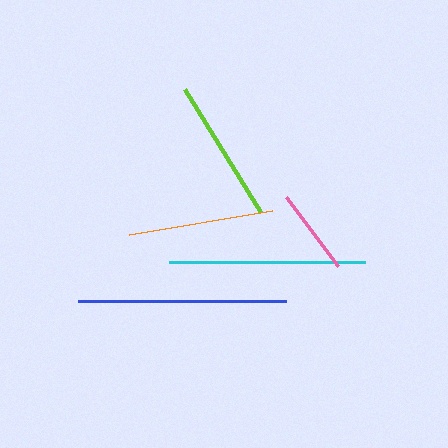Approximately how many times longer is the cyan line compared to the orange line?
The cyan line is approximately 1.4 times the length of the orange line.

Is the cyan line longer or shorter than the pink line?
The cyan line is longer than the pink line.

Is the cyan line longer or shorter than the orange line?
The cyan line is longer than the orange line.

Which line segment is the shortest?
The pink line is the shortest at approximately 87 pixels.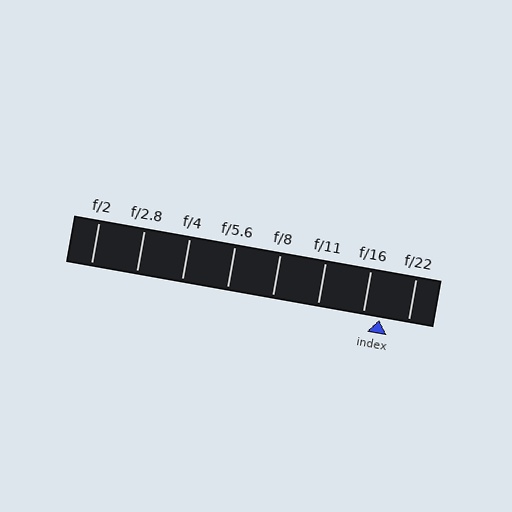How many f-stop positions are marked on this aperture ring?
There are 8 f-stop positions marked.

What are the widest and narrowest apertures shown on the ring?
The widest aperture shown is f/2 and the narrowest is f/22.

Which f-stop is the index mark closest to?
The index mark is closest to f/16.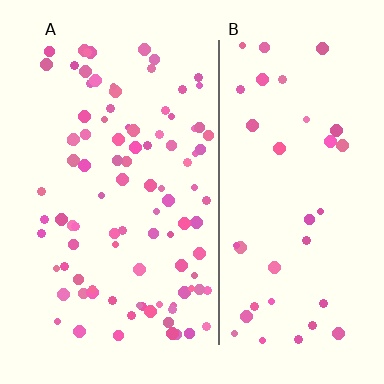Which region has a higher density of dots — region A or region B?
A (the left).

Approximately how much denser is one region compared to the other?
Approximately 2.5× — region A over region B.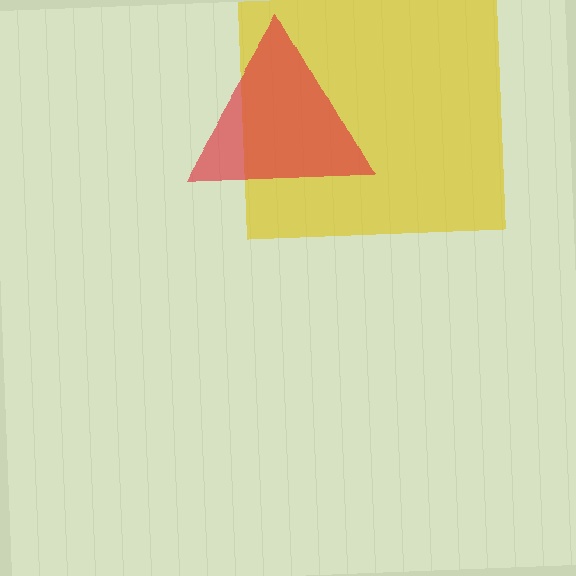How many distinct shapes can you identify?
There are 2 distinct shapes: a yellow square, a red triangle.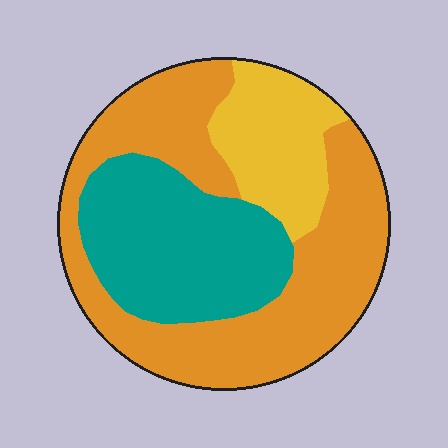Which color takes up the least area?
Yellow, at roughly 20%.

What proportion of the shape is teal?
Teal covers about 30% of the shape.